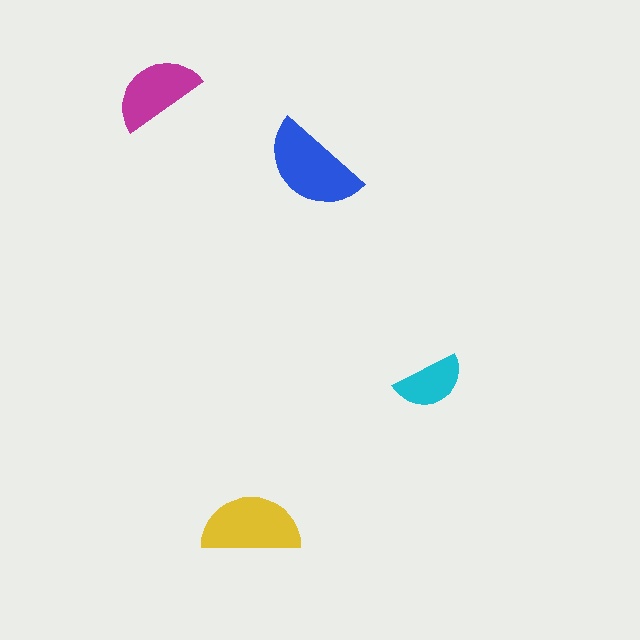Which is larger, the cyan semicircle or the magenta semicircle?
The magenta one.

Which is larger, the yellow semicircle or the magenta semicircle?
The yellow one.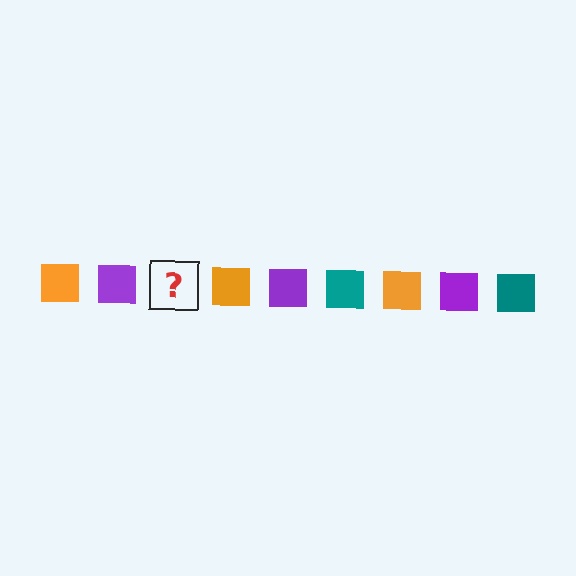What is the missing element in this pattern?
The missing element is a teal square.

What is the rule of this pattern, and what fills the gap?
The rule is that the pattern cycles through orange, purple, teal squares. The gap should be filled with a teal square.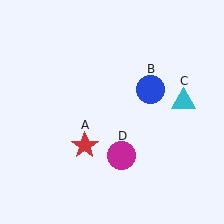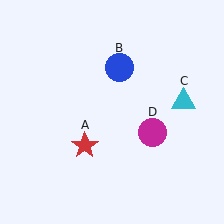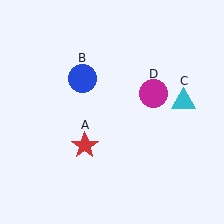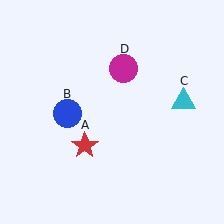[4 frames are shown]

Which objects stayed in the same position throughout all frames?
Red star (object A) and cyan triangle (object C) remained stationary.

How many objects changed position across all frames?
2 objects changed position: blue circle (object B), magenta circle (object D).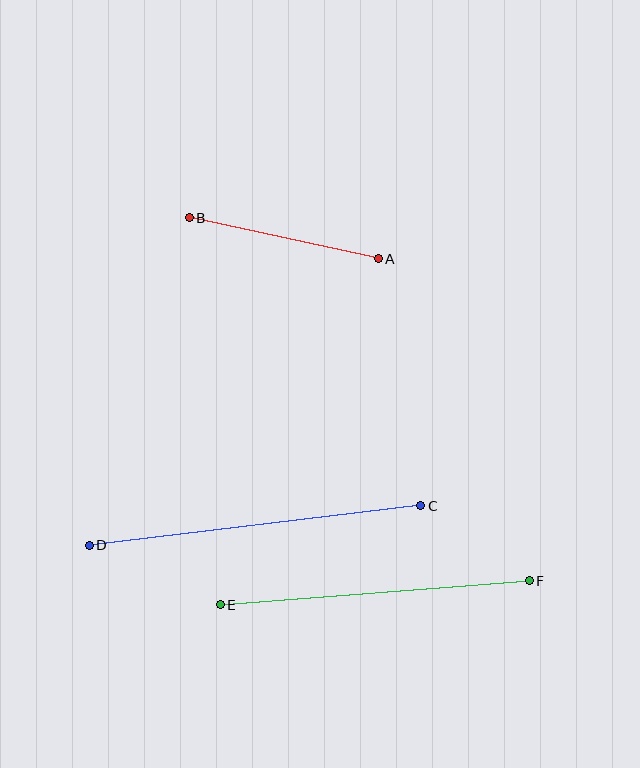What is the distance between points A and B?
The distance is approximately 193 pixels.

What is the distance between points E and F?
The distance is approximately 310 pixels.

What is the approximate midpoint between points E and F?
The midpoint is at approximately (375, 593) pixels.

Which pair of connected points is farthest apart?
Points C and D are farthest apart.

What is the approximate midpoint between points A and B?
The midpoint is at approximately (284, 238) pixels.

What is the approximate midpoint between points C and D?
The midpoint is at approximately (255, 525) pixels.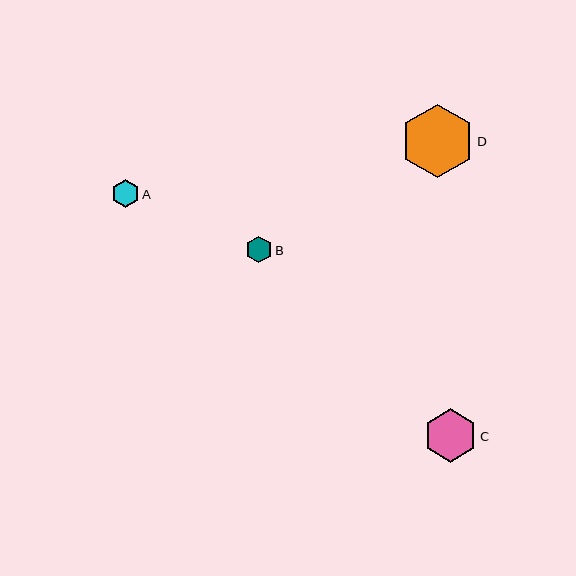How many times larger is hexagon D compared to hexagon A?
Hexagon D is approximately 2.6 times the size of hexagon A.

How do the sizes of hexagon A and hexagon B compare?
Hexagon A and hexagon B are approximately the same size.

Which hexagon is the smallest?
Hexagon B is the smallest with a size of approximately 27 pixels.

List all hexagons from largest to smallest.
From largest to smallest: D, C, A, B.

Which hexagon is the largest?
Hexagon D is the largest with a size of approximately 73 pixels.